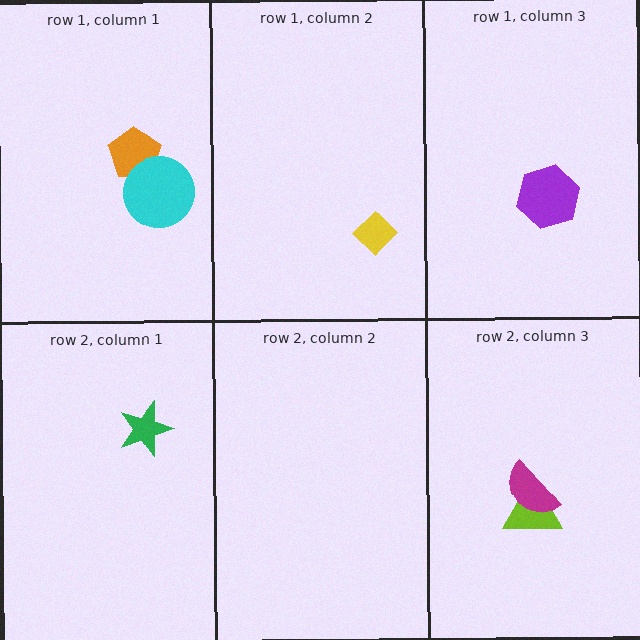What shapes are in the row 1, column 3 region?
The purple hexagon.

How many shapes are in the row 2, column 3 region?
2.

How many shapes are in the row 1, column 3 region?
1.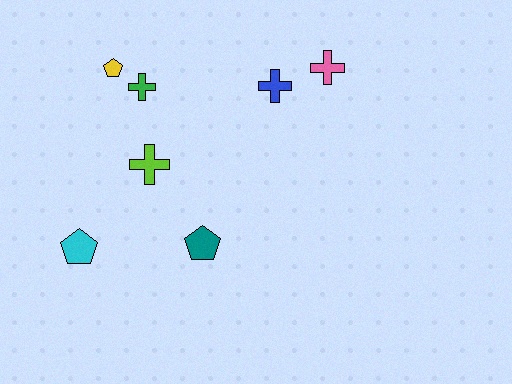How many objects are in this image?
There are 7 objects.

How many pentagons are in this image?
There are 3 pentagons.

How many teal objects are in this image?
There is 1 teal object.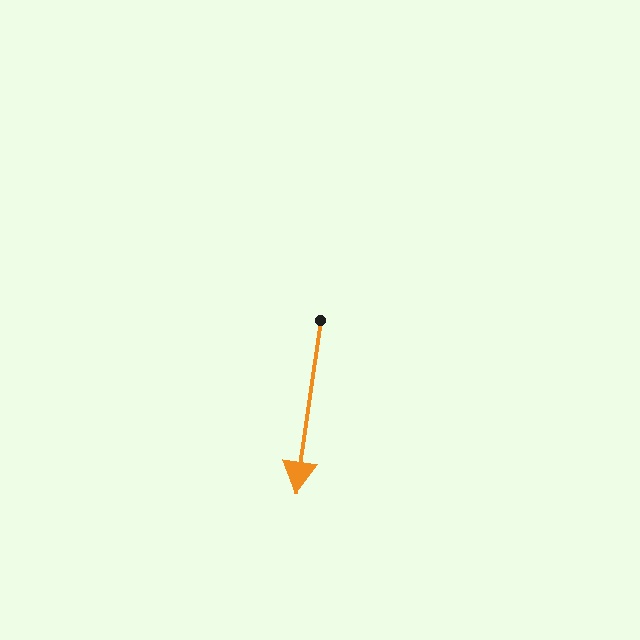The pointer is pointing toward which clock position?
Roughly 6 o'clock.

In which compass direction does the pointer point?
South.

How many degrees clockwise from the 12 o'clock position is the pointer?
Approximately 188 degrees.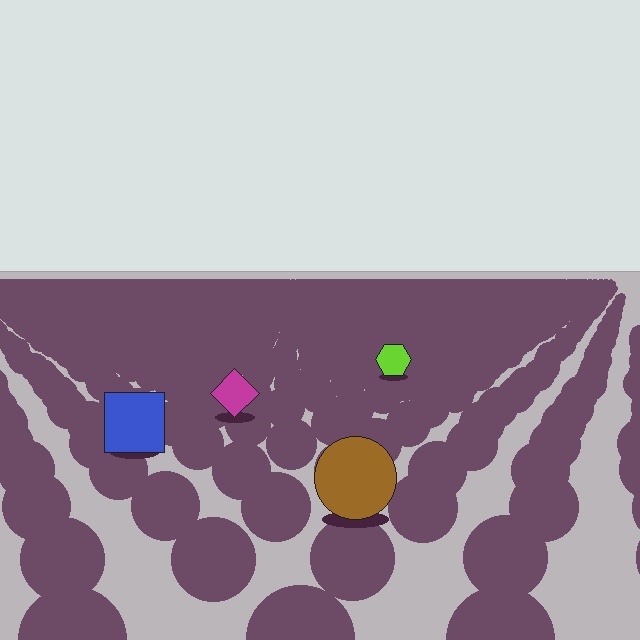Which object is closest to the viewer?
The brown circle is closest. The texture marks near it are larger and more spread out.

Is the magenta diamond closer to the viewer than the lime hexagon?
Yes. The magenta diamond is closer — you can tell from the texture gradient: the ground texture is coarser near it.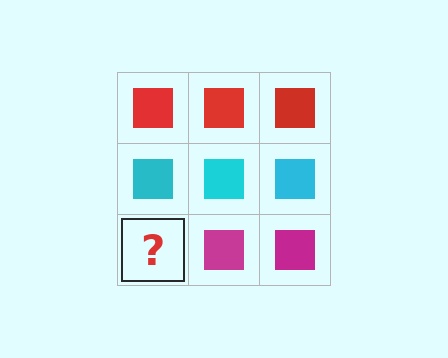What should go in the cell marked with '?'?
The missing cell should contain a magenta square.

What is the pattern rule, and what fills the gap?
The rule is that each row has a consistent color. The gap should be filled with a magenta square.